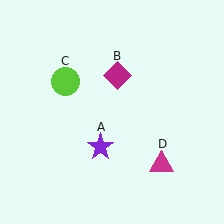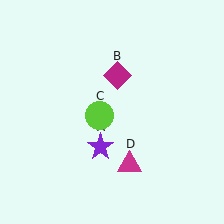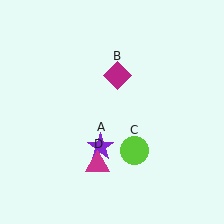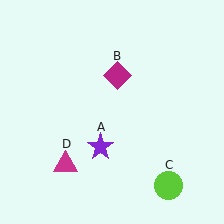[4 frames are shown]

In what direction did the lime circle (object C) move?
The lime circle (object C) moved down and to the right.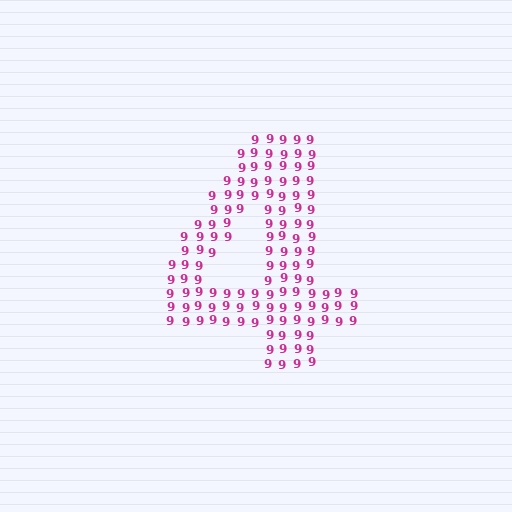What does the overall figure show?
The overall figure shows the digit 4.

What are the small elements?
The small elements are digit 9's.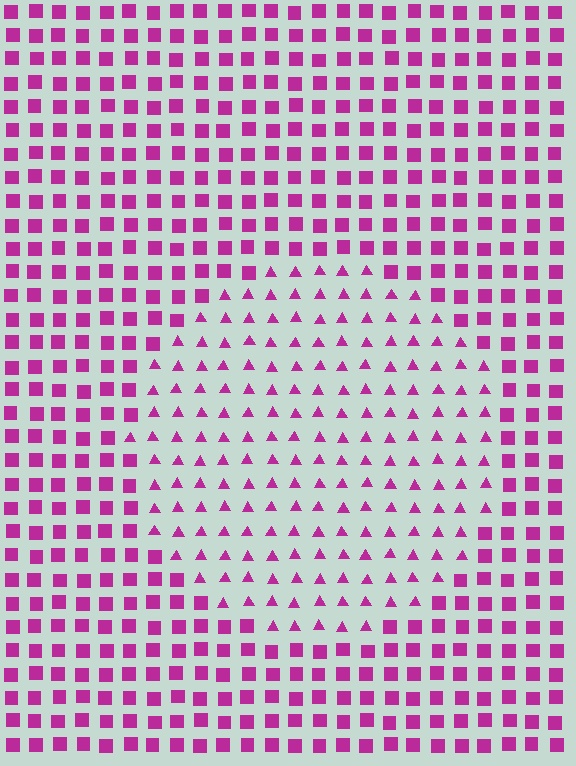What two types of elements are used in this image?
The image uses triangles inside the circle region and squares outside it.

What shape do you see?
I see a circle.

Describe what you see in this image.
The image is filled with small magenta elements arranged in a uniform grid. A circle-shaped region contains triangles, while the surrounding area contains squares. The boundary is defined purely by the change in element shape.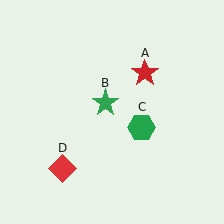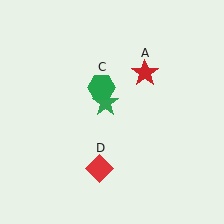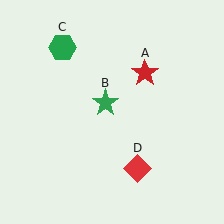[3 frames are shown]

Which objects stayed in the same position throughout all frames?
Red star (object A) and green star (object B) remained stationary.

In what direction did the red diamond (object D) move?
The red diamond (object D) moved right.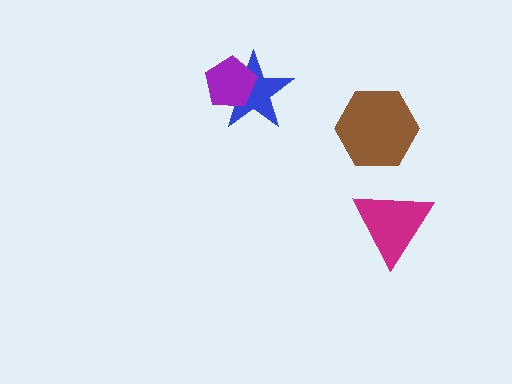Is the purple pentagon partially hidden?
No, no other shape covers it.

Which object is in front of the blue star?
The purple pentagon is in front of the blue star.